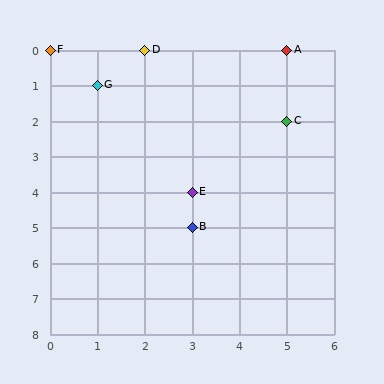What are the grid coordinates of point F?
Point F is at grid coordinates (0, 0).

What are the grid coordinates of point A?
Point A is at grid coordinates (5, 0).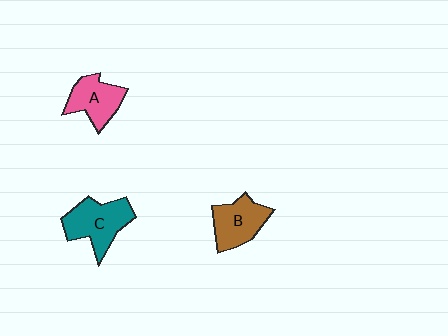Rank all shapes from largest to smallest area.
From largest to smallest: C (teal), B (brown), A (pink).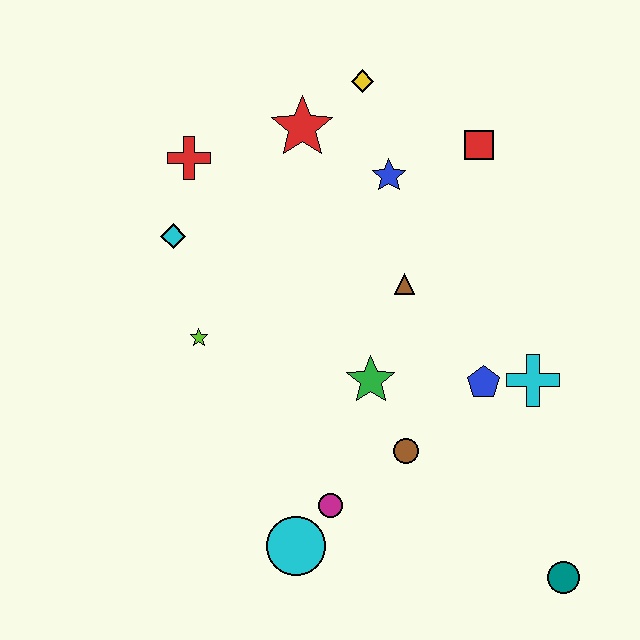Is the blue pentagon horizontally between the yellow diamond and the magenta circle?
No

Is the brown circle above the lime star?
No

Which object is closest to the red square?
The blue star is closest to the red square.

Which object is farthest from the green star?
The yellow diamond is farthest from the green star.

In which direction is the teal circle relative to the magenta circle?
The teal circle is to the right of the magenta circle.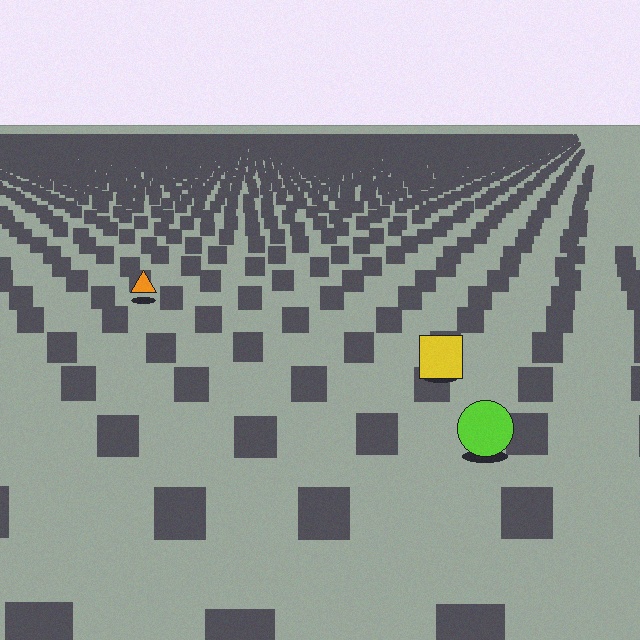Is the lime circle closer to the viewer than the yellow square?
Yes. The lime circle is closer — you can tell from the texture gradient: the ground texture is coarser near it.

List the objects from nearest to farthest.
From nearest to farthest: the lime circle, the yellow square, the orange triangle.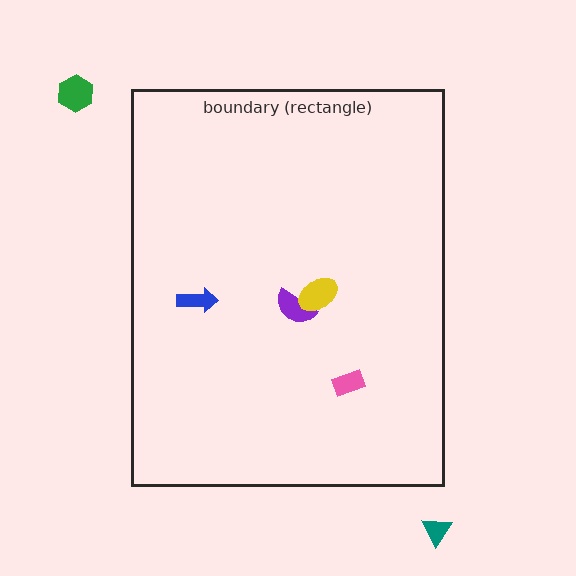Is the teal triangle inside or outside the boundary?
Outside.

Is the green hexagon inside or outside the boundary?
Outside.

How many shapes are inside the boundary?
4 inside, 2 outside.